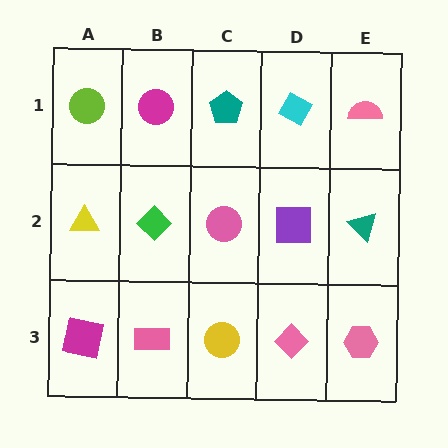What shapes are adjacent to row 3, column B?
A green diamond (row 2, column B), a magenta square (row 3, column A), a yellow circle (row 3, column C).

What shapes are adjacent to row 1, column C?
A pink circle (row 2, column C), a magenta circle (row 1, column B), a cyan diamond (row 1, column D).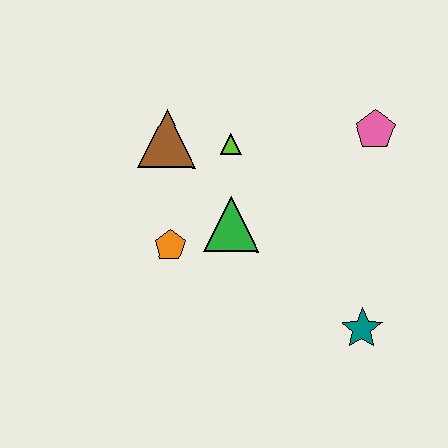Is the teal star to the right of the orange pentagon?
Yes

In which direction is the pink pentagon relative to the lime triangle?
The pink pentagon is to the right of the lime triangle.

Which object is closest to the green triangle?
The orange pentagon is closest to the green triangle.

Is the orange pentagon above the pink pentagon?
No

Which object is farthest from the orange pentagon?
The pink pentagon is farthest from the orange pentagon.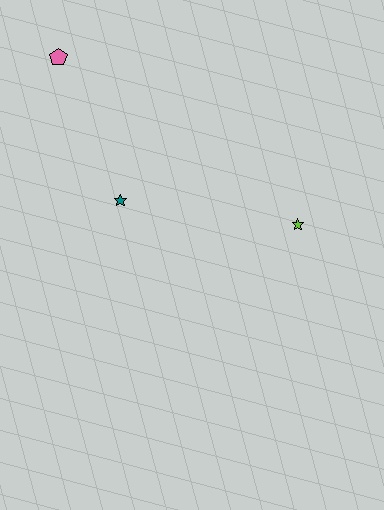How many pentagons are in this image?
There is 1 pentagon.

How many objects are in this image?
There are 3 objects.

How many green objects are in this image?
There are no green objects.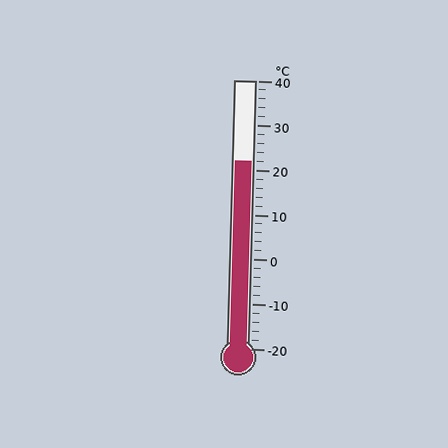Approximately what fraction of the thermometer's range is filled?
The thermometer is filled to approximately 70% of its range.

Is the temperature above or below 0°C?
The temperature is above 0°C.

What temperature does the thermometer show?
The thermometer shows approximately 22°C.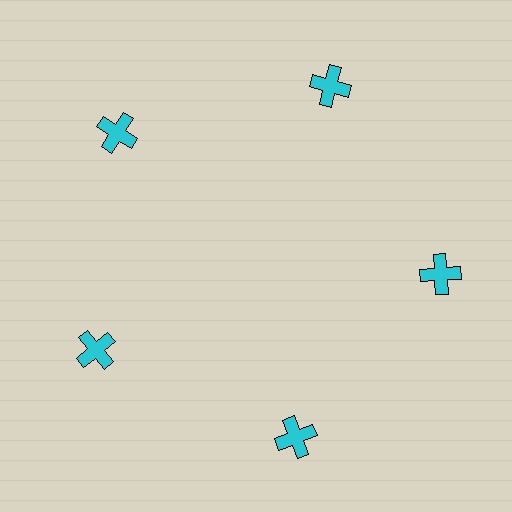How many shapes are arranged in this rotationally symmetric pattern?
There are 5 shapes, arranged in 5 groups of 1.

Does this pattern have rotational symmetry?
Yes, this pattern has 5-fold rotational symmetry. It looks the same after rotating 72 degrees around the center.